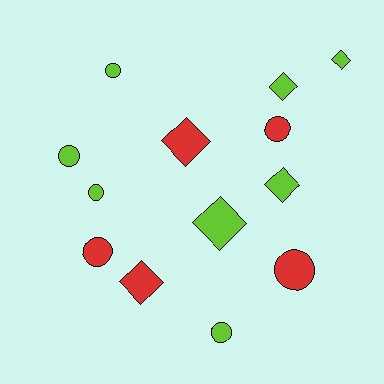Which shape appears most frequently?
Circle, with 7 objects.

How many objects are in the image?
There are 13 objects.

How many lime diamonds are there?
There are 4 lime diamonds.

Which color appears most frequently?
Lime, with 8 objects.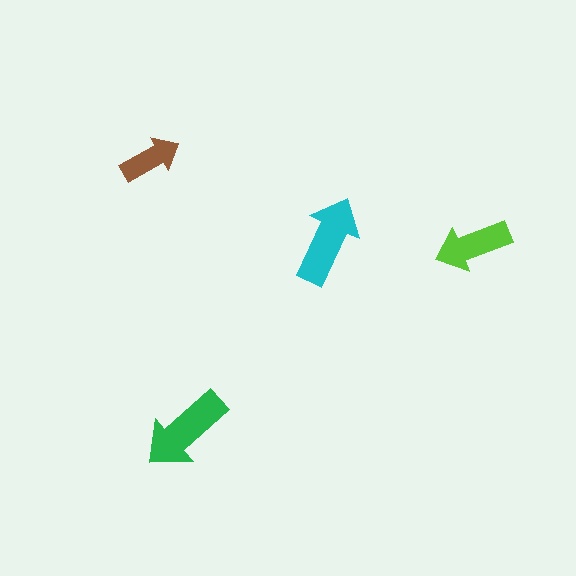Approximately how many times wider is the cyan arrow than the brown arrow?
About 1.5 times wider.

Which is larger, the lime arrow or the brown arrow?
The lime one.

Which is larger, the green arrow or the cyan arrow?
The green one.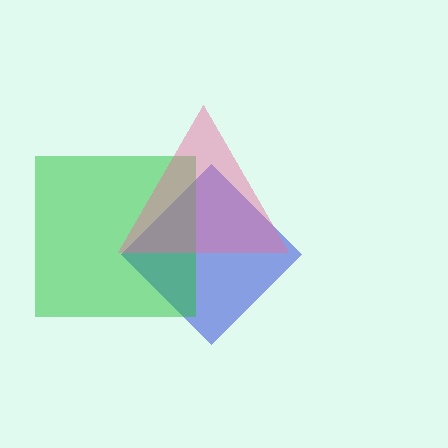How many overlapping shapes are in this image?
There are 3 overlapping shapes in the image.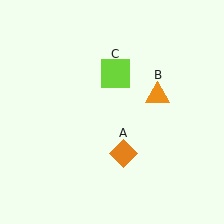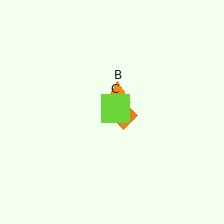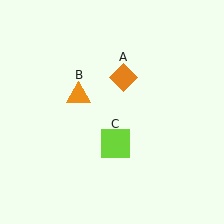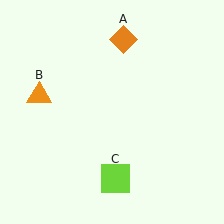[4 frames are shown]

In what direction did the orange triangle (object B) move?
The orange triangle (object B) moved left.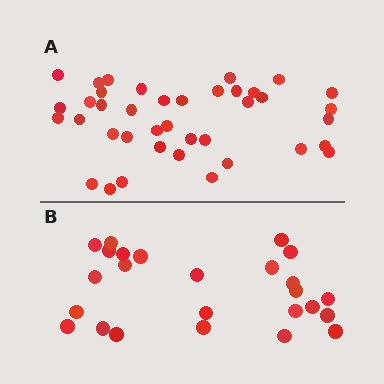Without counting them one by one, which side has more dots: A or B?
Region A (the top region) has more dots.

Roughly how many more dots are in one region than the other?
Region A has approximately 15 more dots than region B.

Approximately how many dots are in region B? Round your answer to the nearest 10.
About 20 dots. (The exact count is 25, which rounds to 20.)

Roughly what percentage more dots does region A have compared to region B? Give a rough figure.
About 55% more.